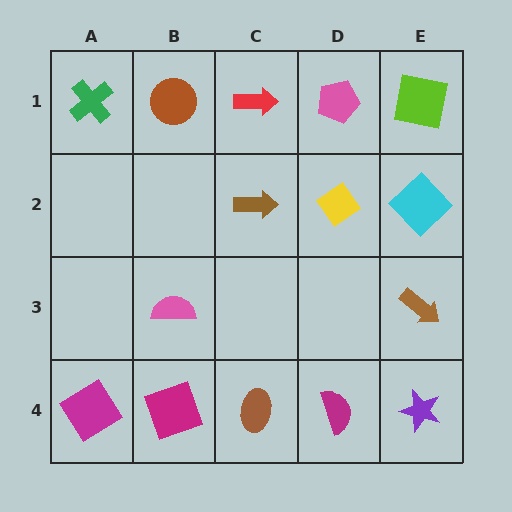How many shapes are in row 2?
3 shapes.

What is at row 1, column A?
A green cross.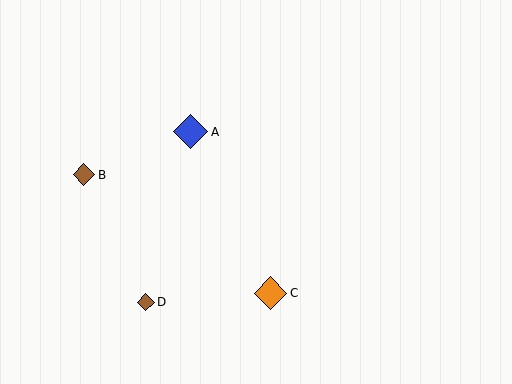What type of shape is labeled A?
Shape A is a blue diamond.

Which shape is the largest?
The blue diamond (labeled A) is the largest.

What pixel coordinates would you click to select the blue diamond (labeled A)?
Click at (191, 132) to select the blue diamond A.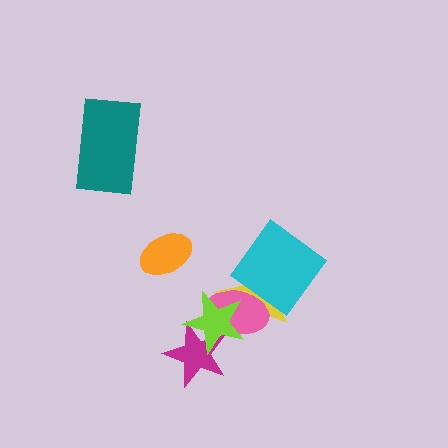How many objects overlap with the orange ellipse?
0 objects overlap with the orange ellipse.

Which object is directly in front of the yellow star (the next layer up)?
The pink ellipse is directly in front of the yellow star.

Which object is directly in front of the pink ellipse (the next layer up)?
The lime star is directly in front of the pink ellipse.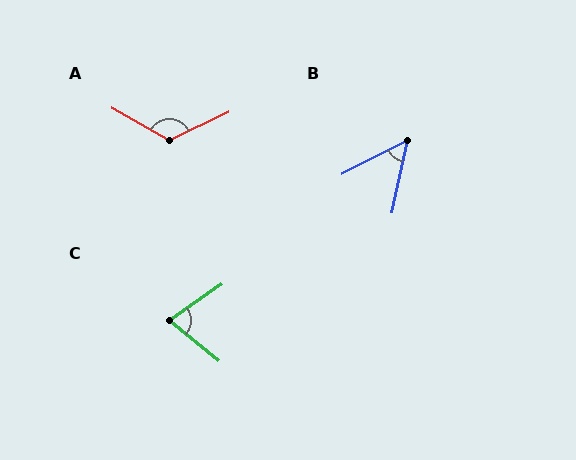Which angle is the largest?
A, at approximately 125 degrees.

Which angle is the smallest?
B, at approximately 51 degrees.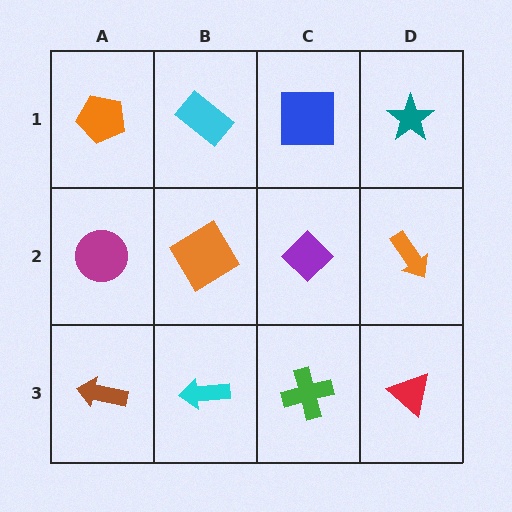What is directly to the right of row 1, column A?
A cyan rectangle.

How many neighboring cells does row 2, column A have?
3.